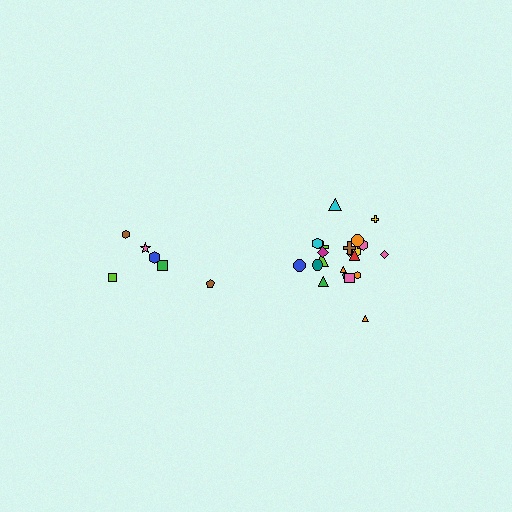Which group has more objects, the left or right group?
The right group.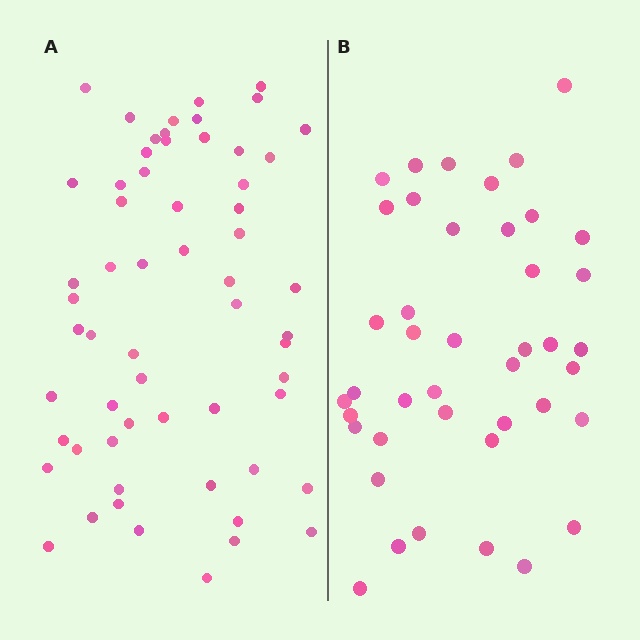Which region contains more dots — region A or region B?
Region A (the left region) has more dots.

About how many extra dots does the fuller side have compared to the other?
Region A has approximately 20 more dots than region B.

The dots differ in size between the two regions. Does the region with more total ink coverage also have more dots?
No. Region B has more total ink coverage because its dots are larger, but region A actually contains more individual dots. Total area can be misleading — the number of items is what matters here.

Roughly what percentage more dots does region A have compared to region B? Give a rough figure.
About 45% more.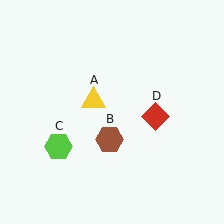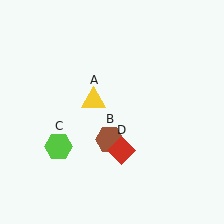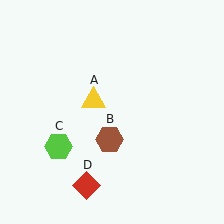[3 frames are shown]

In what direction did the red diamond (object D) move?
The red diamond (object D) moved down and to the left.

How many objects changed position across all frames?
1 object changed position: red diamond (object D).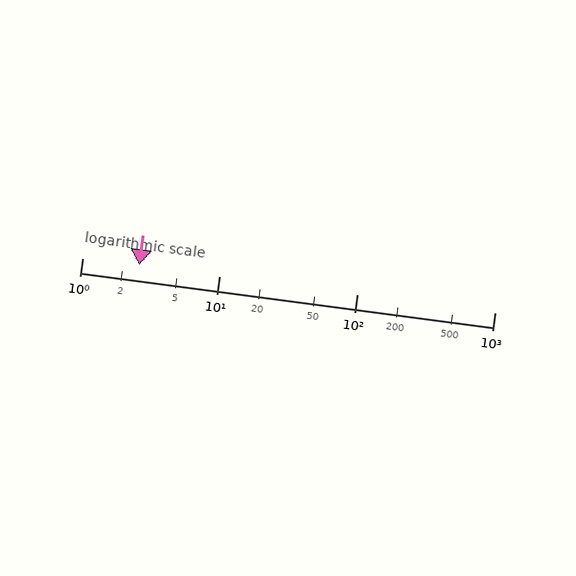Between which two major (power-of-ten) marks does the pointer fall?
The pointer is between 1 and 10.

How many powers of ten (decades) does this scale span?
The scale spans 3 decades, from 1 to 1000.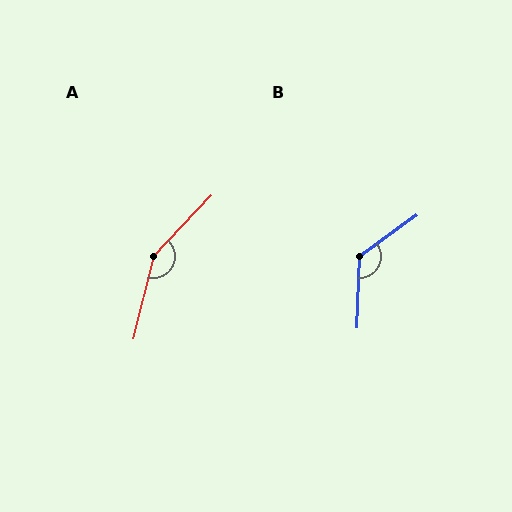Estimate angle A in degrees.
Approximately 151 degrees.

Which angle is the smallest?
B, at approximately 128 degrees.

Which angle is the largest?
A, at approximately 151 degrees.